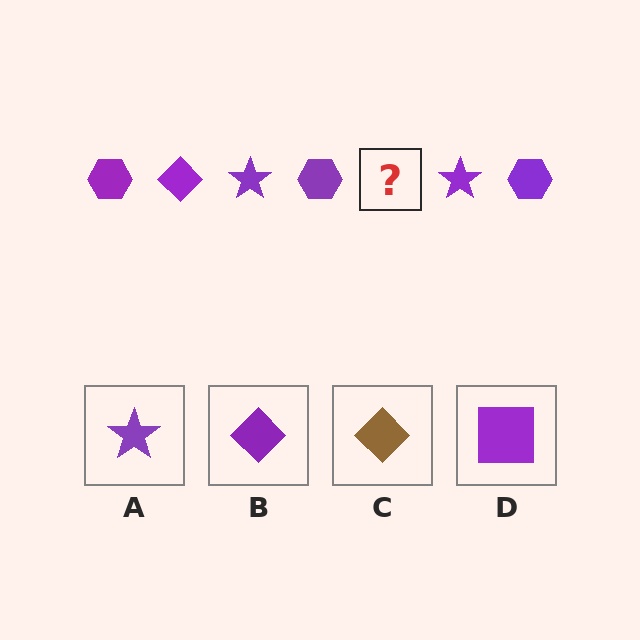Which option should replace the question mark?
Option B.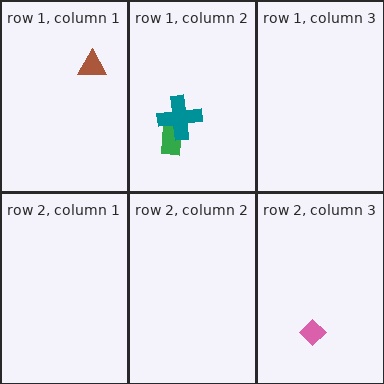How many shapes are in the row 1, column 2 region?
2.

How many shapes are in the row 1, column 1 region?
1.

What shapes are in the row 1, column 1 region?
The brown triangle.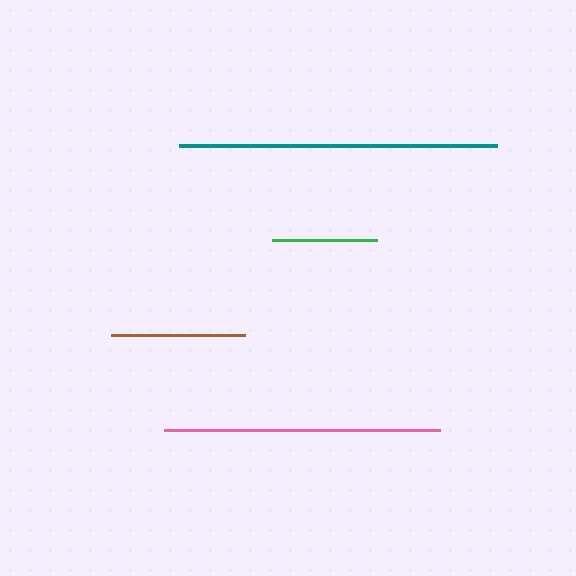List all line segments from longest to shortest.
From longest to shortest: teal, pink, brown, green.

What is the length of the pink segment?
The pink segment is approximately 276 pixels long.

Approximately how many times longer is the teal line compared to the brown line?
The teal line is approximately 2.4 times the length of the brown line.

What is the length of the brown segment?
The brown segment is approximately 133 pixels long.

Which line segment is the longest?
The teal line is the longest at approximately 318 pixels.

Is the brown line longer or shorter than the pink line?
The pink line is longer than the brown line.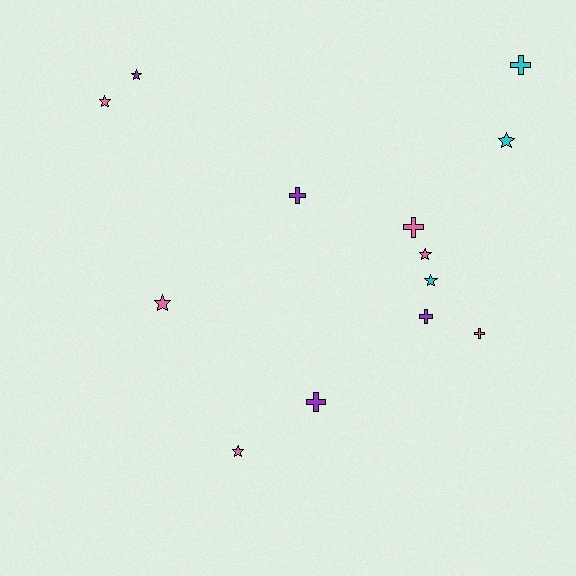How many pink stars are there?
There are 4 pink stars.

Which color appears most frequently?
Pink, with 6 objects.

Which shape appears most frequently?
Star, with 7 objects.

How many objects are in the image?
There are 13 objects.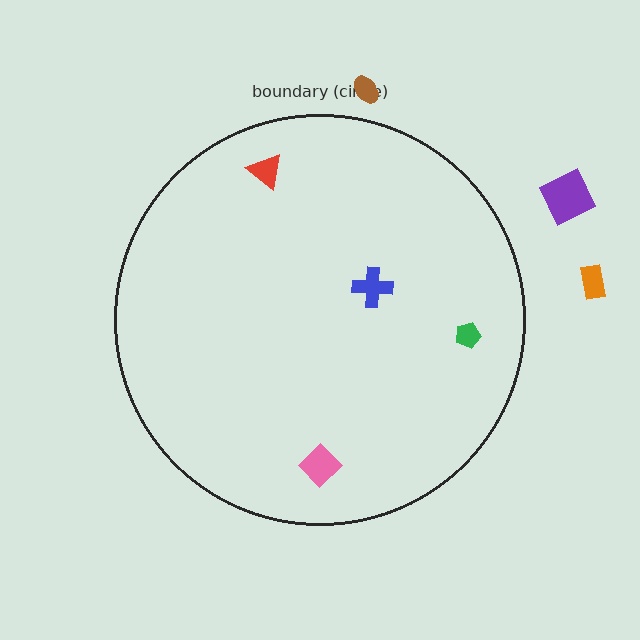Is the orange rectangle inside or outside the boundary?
Outside.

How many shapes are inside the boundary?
4 inside, 3 outside.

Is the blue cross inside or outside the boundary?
Inside.